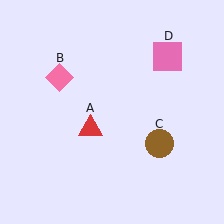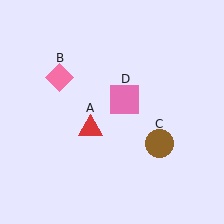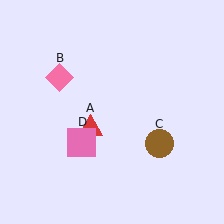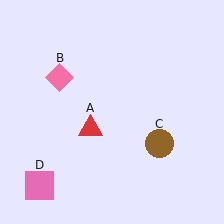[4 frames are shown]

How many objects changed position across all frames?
1 object changed position: pink square (object D).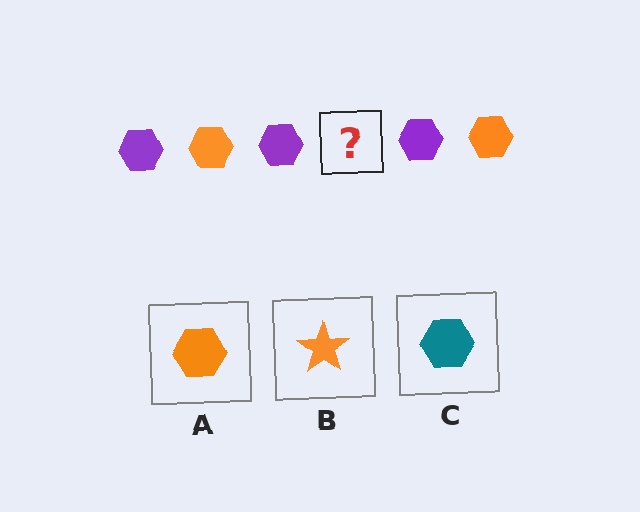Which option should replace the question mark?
Option A.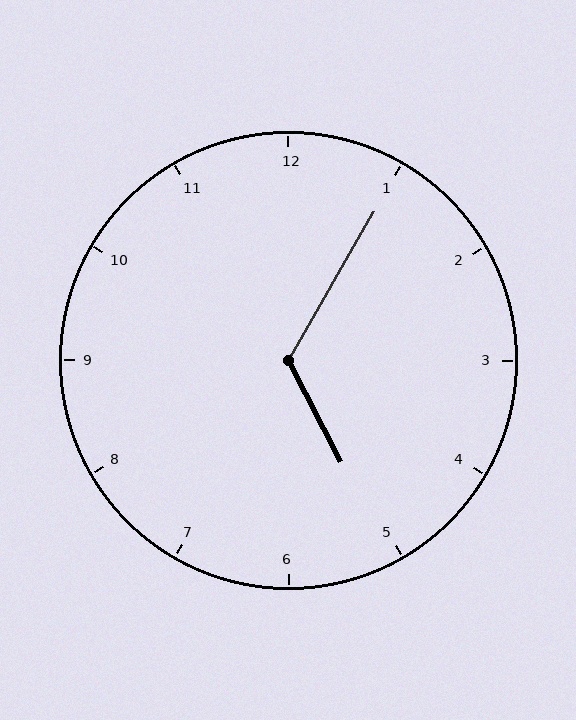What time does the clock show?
5:05.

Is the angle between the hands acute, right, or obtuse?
It is obtuse.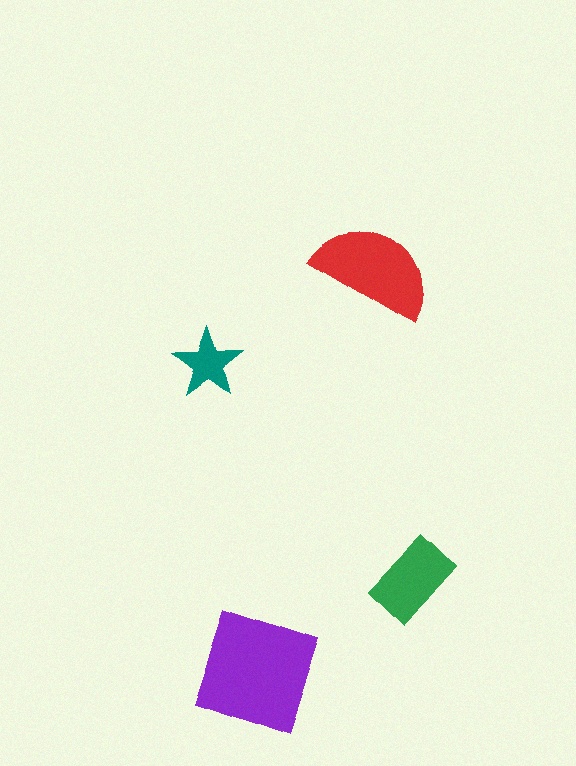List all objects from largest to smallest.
The purple square, the red semicircle, the green rectangle, the teal star.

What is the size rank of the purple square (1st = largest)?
1st.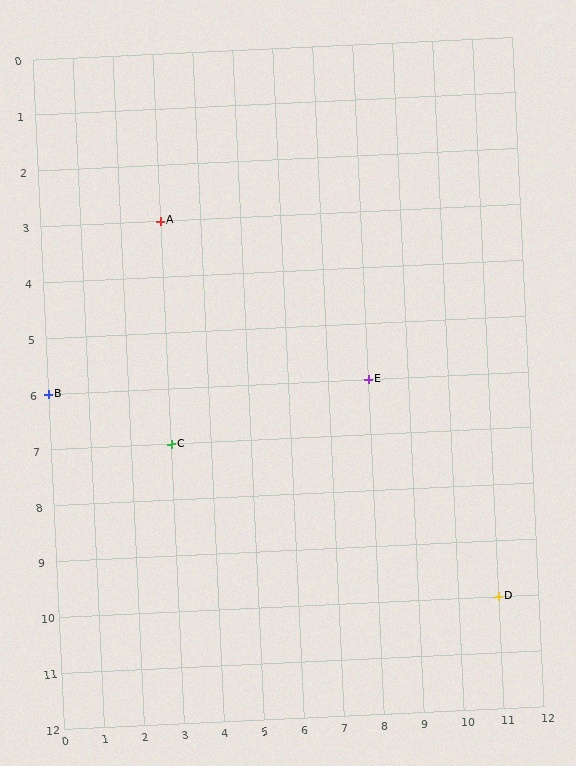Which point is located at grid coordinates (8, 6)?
Point E is at (8, 6).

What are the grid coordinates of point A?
Point A is at grid coordinates (3, 3).